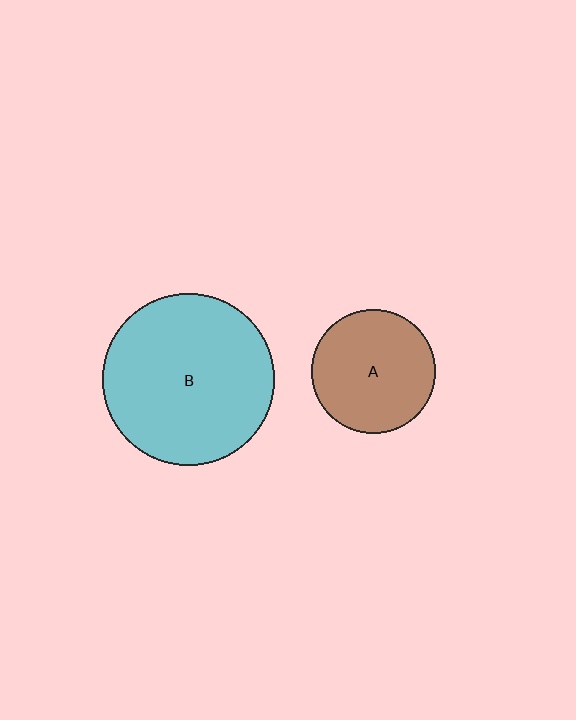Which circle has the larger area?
Circle B (cyan).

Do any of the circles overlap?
No, none of the circles overlap.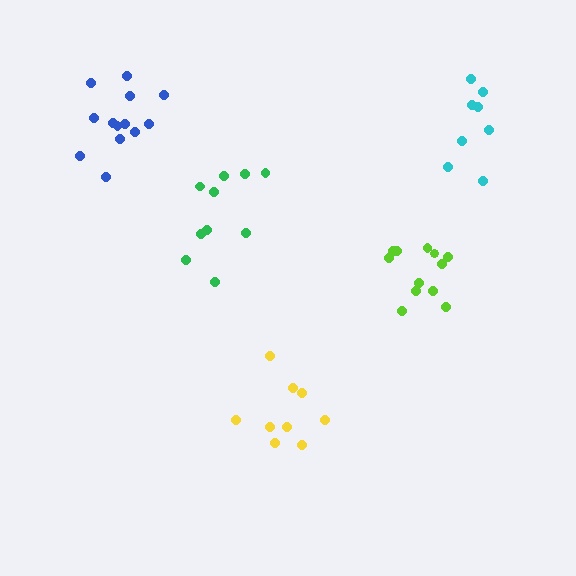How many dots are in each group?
Group 1: 13 dots, Group 2: 12 dots, Group 3: 10 dots, Group 4: 8 dots, Group 5: 9 dots (52 total).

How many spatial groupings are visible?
There are 5 spatial groupings.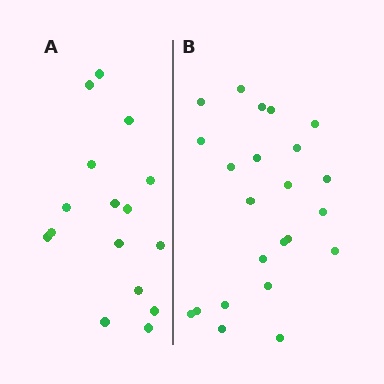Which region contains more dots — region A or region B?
Region B (the right region) has more dots.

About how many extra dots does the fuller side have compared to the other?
Region B has roughly 8 or so more dots than region A.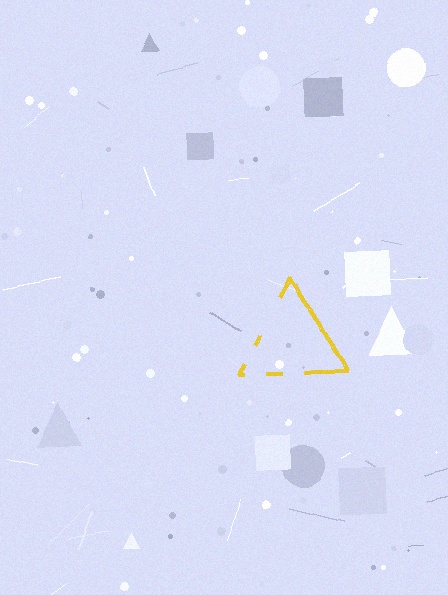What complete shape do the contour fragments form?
The contour fragments form a triangle.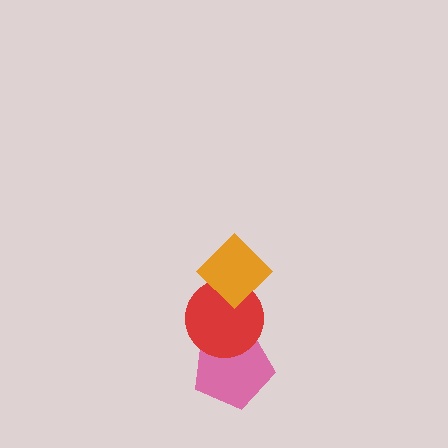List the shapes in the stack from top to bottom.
From top to bottom: the orange diamond, the red circle, the pink pentagon.